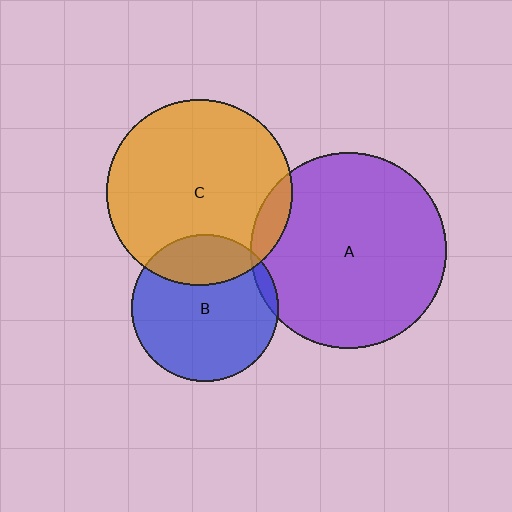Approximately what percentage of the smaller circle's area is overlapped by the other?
Approximately 10%.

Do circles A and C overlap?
Yes.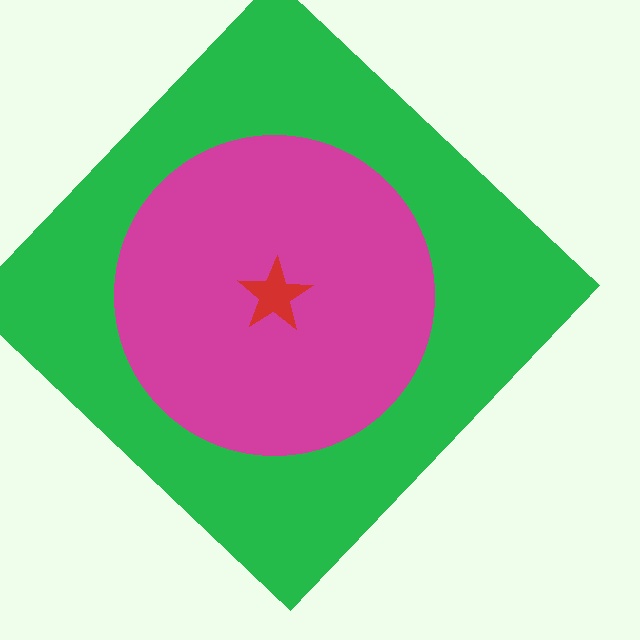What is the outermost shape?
The green diamond.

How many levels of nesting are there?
3.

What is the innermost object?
The red star.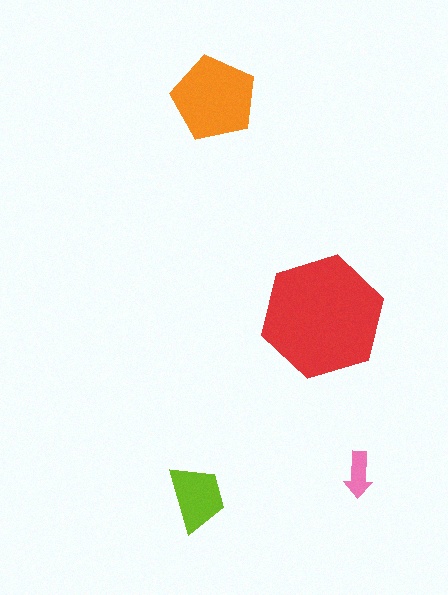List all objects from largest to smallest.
The red hexagon, the orange pentagon, the lime trapezoid, the pink arrow.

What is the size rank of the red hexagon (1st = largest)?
1st.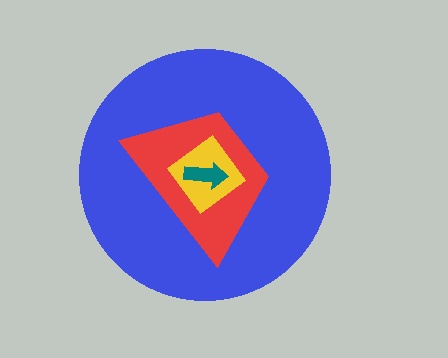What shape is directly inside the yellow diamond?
The teal arrow.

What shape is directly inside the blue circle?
The red trapezoid.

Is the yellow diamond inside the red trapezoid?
Yes.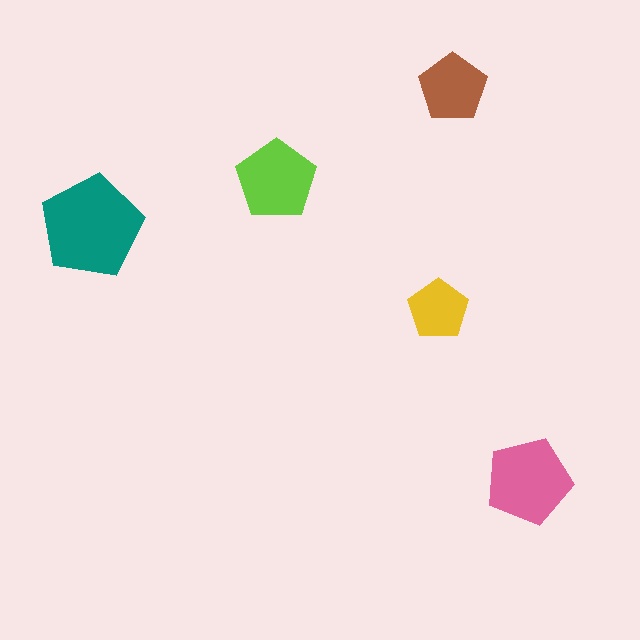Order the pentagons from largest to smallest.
the teal one, the pink one, the lime one, the brown one, the yellow one.